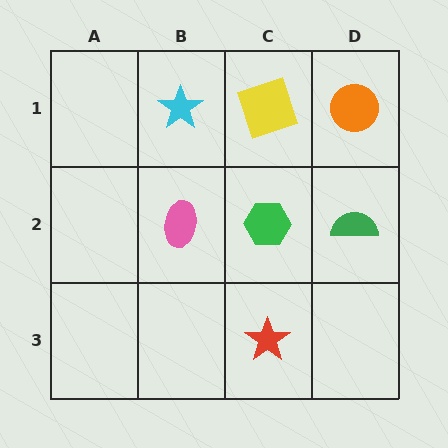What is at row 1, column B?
A cyan star.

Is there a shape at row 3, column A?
No, that cell is empty.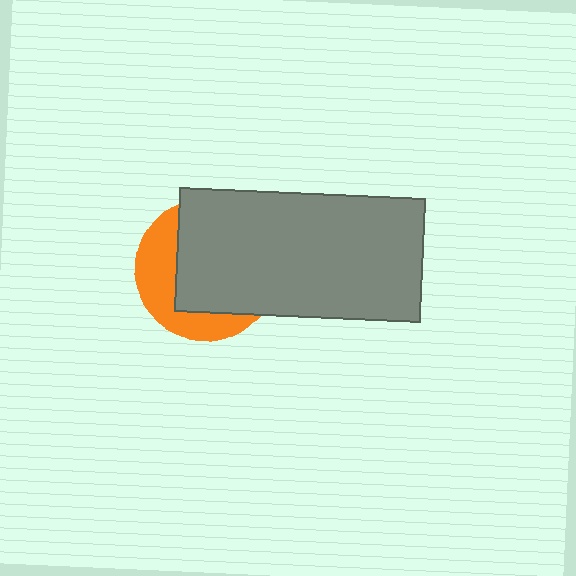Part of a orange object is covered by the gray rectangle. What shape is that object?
It is a circle.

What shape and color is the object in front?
The object in front is a gray rectangle.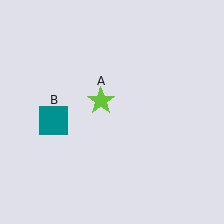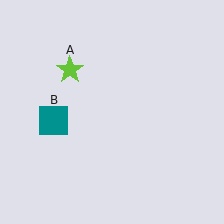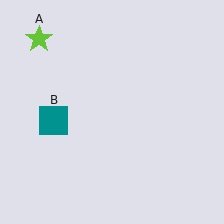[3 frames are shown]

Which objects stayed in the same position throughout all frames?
Teal square (object B) remained stationary.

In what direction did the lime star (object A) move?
The lime star (object A) moved up and to the left.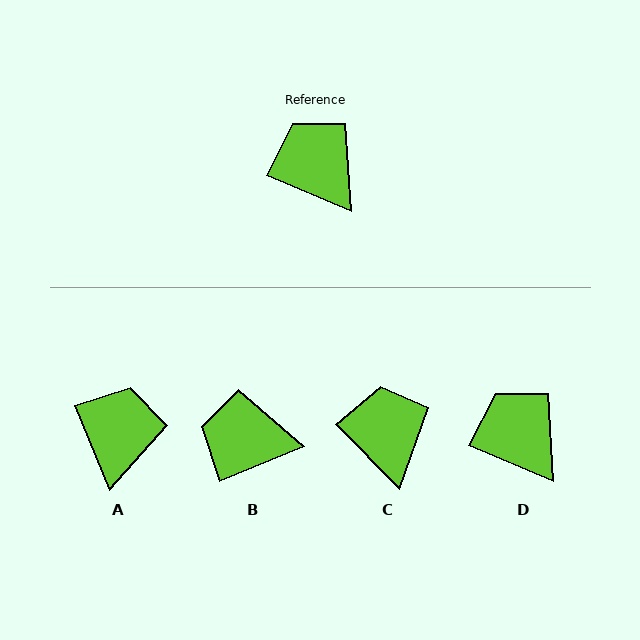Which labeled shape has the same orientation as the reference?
D.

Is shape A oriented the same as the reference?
No, it is off by about 45 degrees.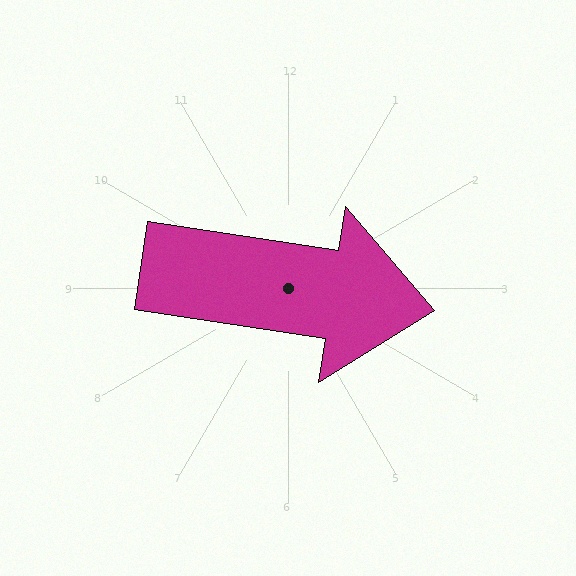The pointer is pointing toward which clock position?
Roughly 3 o'clock.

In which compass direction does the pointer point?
East.